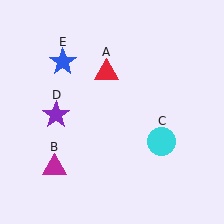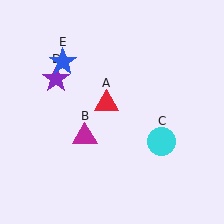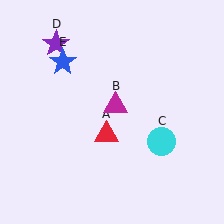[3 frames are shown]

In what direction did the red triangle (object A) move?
The red triangle (object A) moved down.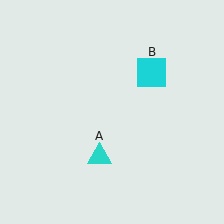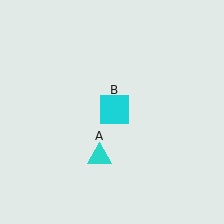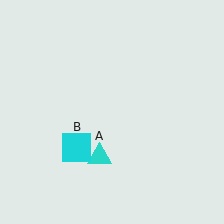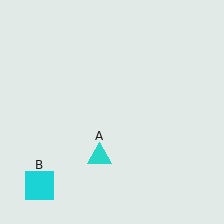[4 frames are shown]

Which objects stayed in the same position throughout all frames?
Cyan triangle (object A) remained stationary.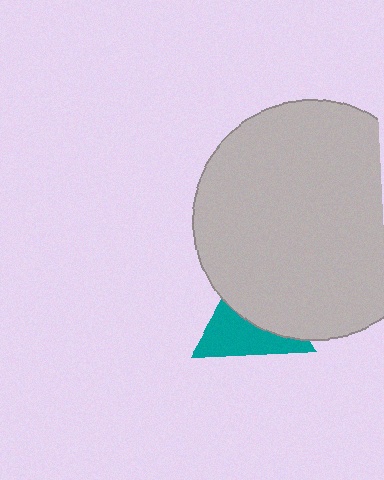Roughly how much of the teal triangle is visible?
About half of it is visible (roughly 47%).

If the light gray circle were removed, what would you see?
You would see the complete teal triangle.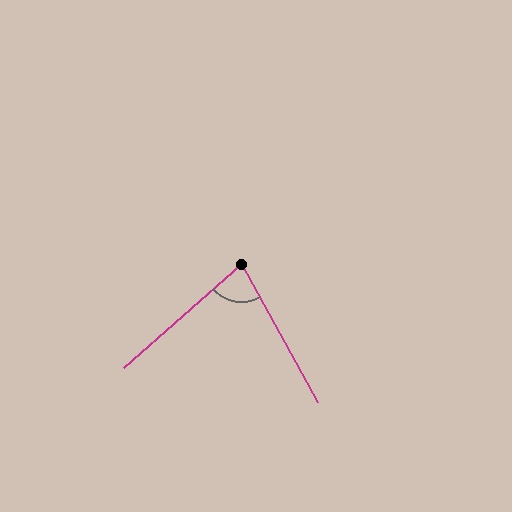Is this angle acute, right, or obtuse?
It is acute.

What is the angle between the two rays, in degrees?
Approximately 78 degrees.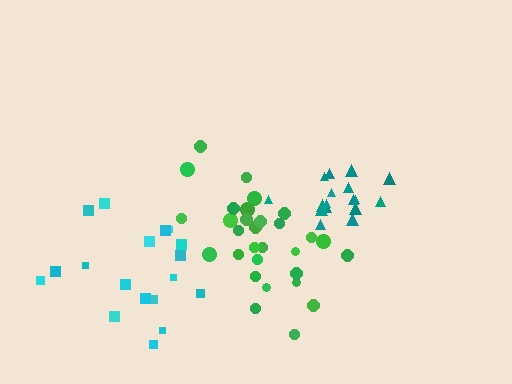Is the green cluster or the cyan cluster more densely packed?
Green.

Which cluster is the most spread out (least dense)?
Cyan.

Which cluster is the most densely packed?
Teal.